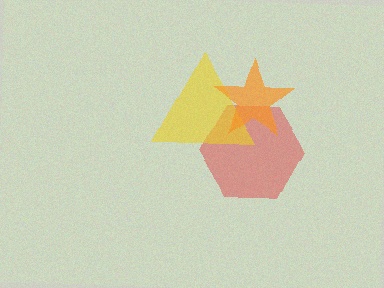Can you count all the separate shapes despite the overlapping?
Yes, there are 3 separate shapes.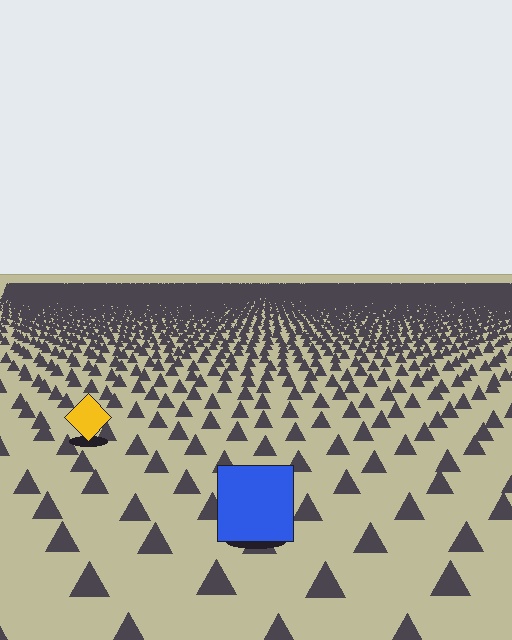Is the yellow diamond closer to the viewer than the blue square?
No. The blue square is closer — you can tell from the texture gradient: the ground texture is coarser near it.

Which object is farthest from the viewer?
The yellow diamond is farthest from the viewer. It appears smaller and the ground texture around it is denser.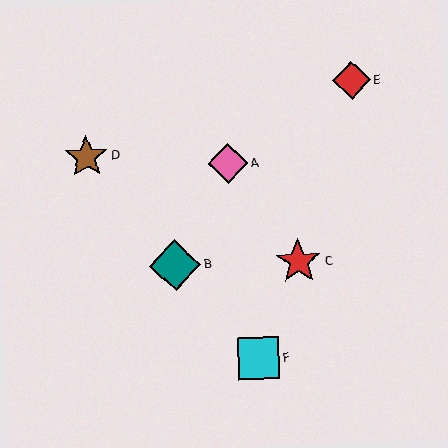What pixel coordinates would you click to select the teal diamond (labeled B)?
Click at (175, 265) to select the teal diamond B.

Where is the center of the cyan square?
The center of the cyan square is at (259, 358).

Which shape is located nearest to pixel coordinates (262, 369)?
The cyan square (labeled F) at (259, 358) is nearest to that location.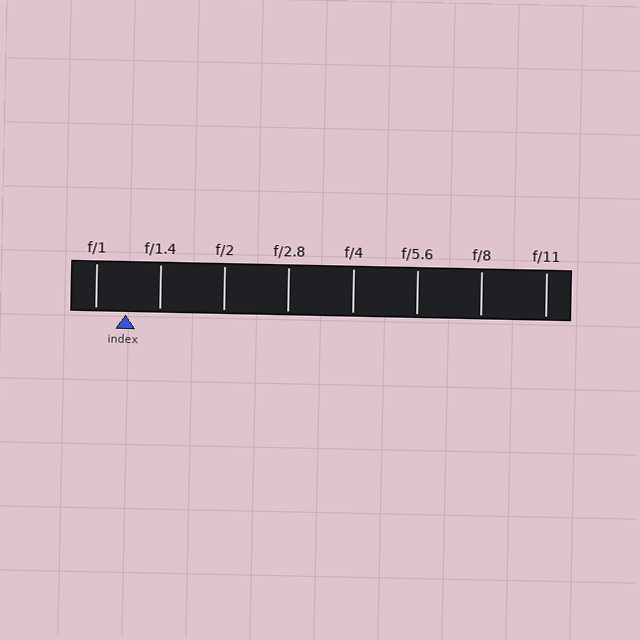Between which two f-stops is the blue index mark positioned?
The index mark is between f/1 and f/1.4.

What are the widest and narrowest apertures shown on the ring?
The widest aperture shown is f/1 and the narrowest is f/11.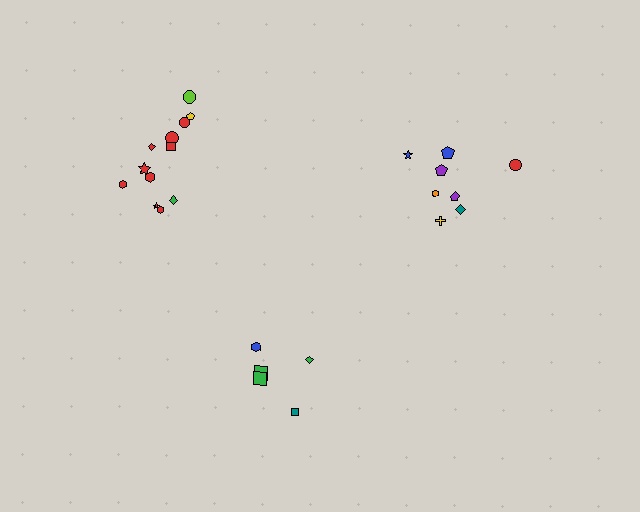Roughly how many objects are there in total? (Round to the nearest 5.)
Roughly 25 objects in total.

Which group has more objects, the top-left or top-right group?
The top-left group.